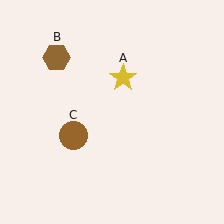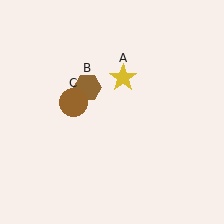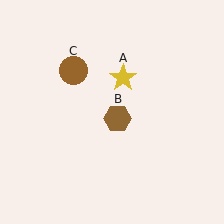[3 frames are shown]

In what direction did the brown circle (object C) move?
The brown circle (object C) moved up.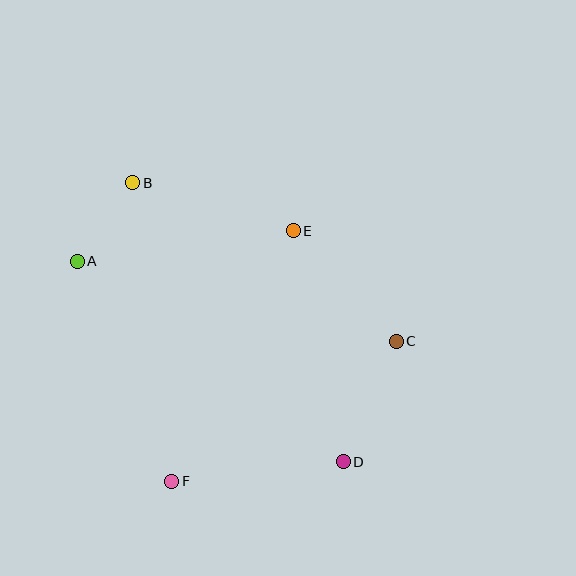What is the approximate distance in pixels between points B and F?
The distance between B and F is approximately 301 pixels.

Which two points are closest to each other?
Points A and B are closest to each other.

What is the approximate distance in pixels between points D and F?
The distance between D and F is approximately 173 pixels.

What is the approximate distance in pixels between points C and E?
The distance between C and E is approximately 151 pixels.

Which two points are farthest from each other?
Points B and D are farthest from each other.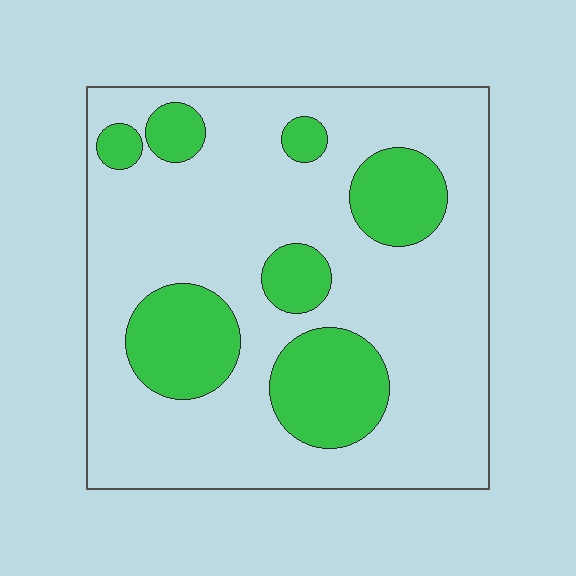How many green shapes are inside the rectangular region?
7.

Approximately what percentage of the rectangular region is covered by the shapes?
Approximately 25%.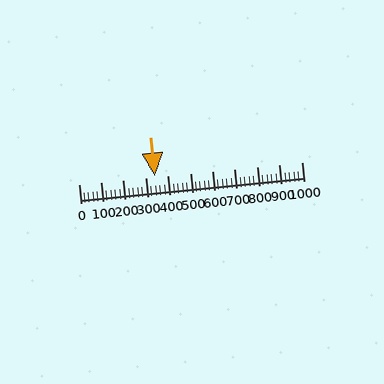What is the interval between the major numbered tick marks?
The major tick marks are spaced 100 units apart.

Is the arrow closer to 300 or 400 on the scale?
The arrow is closer to 300.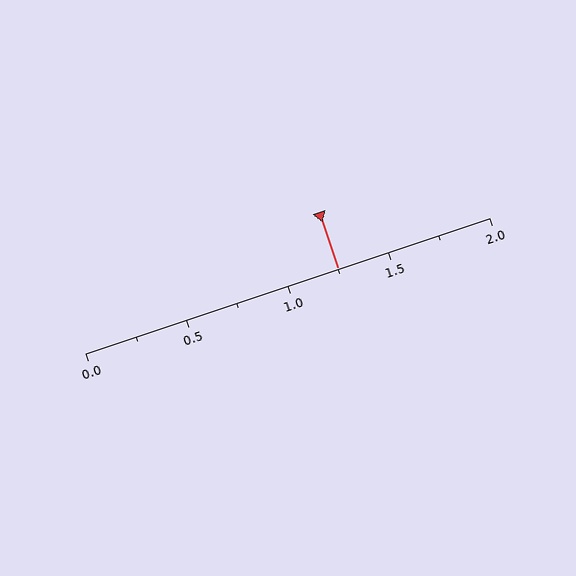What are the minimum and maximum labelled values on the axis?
The axis runs from 0.0 to 2.0.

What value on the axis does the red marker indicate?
The marker indicates approximately 1.25.